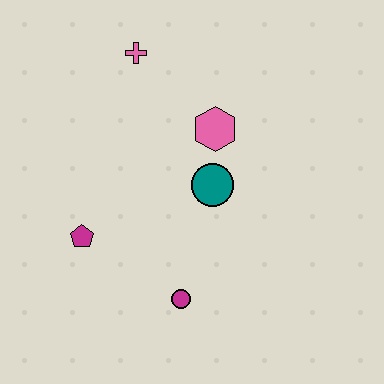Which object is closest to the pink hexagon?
The teal circle is closest to the pink hexagon.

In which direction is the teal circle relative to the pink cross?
The teal circle is below the pink cross.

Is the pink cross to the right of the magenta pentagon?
Yes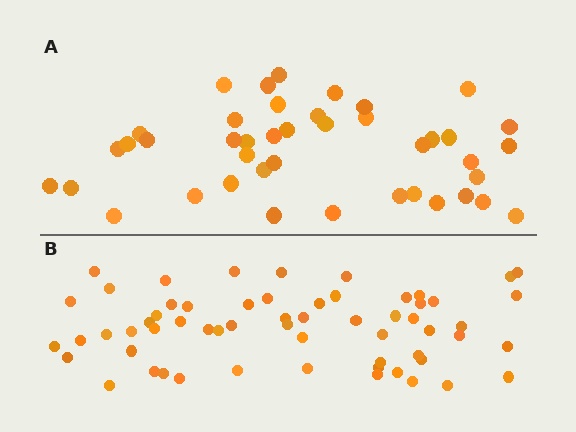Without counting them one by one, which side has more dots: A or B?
Region B (the bottom region) has more dots.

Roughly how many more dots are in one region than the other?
Region B has approximately 20 more dots than region A.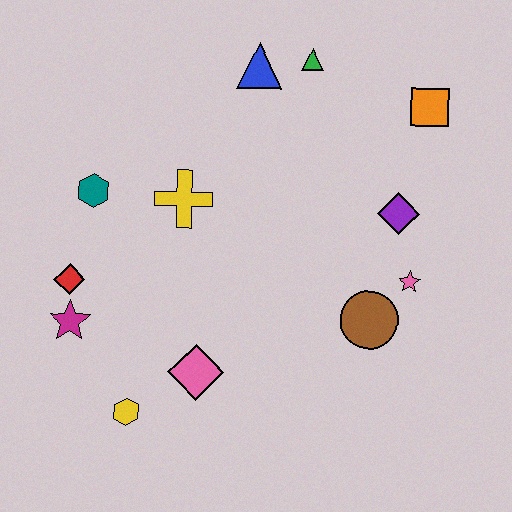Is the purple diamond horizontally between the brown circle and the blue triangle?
No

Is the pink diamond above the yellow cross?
No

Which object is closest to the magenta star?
The red diamond is closest to the magenta star.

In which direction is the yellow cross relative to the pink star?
The yellow cross is to the left of the pink star.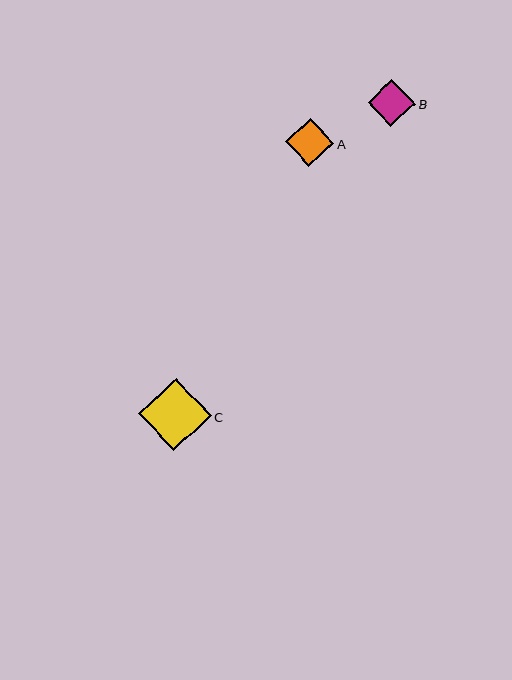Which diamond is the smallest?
Diamond B is the smallest with a size of approximately 47 pixels.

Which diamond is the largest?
Diamond C is the largest with a size of approximately 73 pixels.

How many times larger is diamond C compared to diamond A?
Diamond C is approximately 1.5 times the size of diamond A.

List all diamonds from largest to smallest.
From largest to smallest: C, A, B.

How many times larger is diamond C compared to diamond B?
Diamond C is approximately 1.5 times the size of diamond B.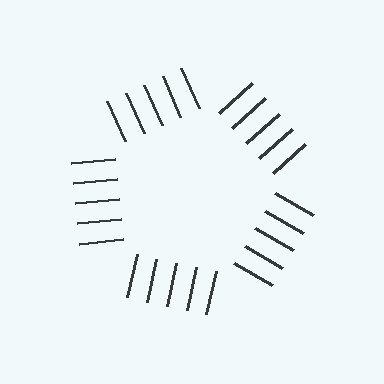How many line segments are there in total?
25 — 5 along each of the 5 edges.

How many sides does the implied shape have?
5 sides — the line-ends trace a pentagon.